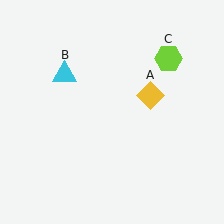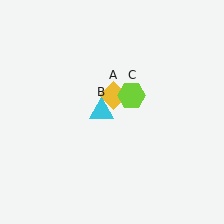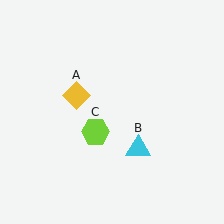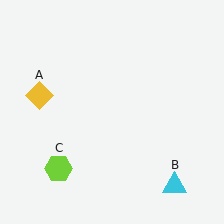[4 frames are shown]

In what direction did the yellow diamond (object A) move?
The yellow diamond (object A) moved left.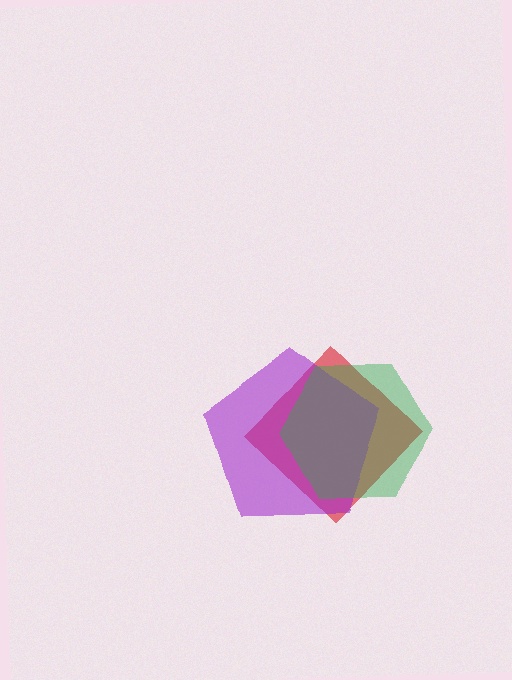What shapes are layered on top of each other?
The layered shapes are: a red diamond, a purple pentagon, a green hexagon.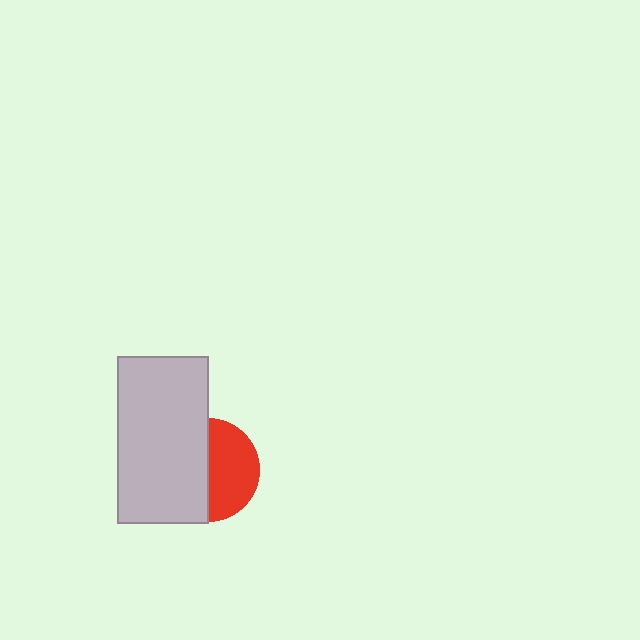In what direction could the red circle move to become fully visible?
The red circle could move right. That would shift it out from behind the light gray rectangle entirely.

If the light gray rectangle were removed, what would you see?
You would see the complete red circle.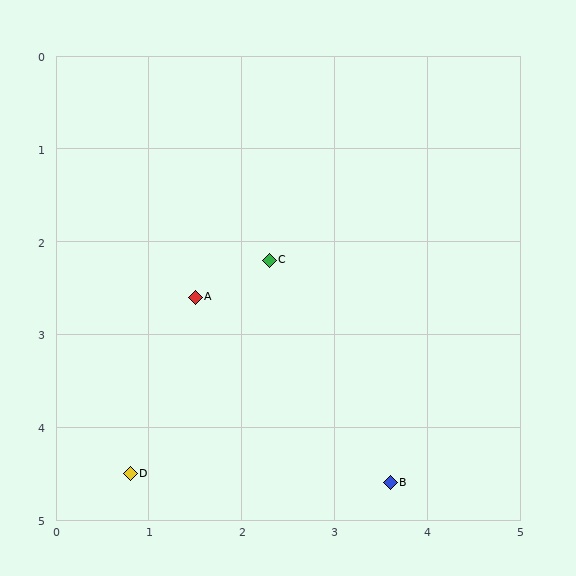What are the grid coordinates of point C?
Point C is at approximately (2.3, 2.2).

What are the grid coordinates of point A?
Point A is at approximately (1.5, 2.6).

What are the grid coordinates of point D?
Point D is at approximately (0.8, 4.5).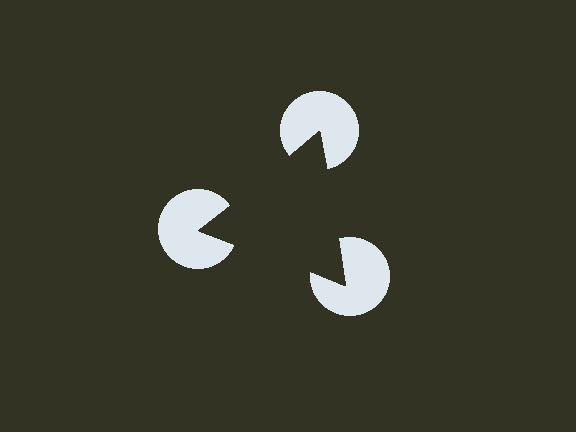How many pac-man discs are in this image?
There are 3 — one at each vertex of the illusory triangle.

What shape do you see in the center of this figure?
An illusory triangle — its edges are inferred from the aligned wedge cuts in the pac-man discs, not physically drawn.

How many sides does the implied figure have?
3 sides.